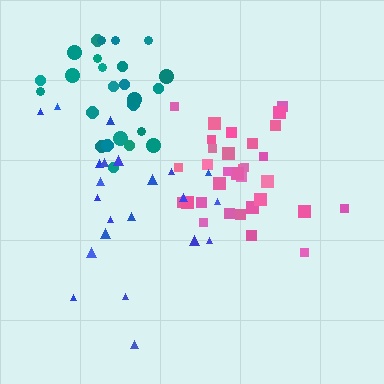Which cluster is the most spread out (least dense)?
Blue.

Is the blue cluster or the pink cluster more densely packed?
Pink.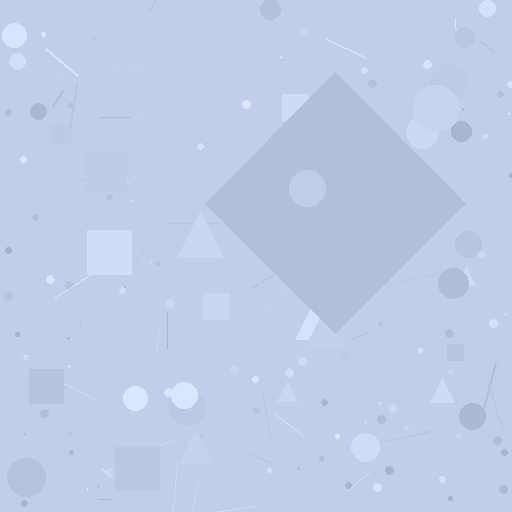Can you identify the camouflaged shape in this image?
The camouflaged shape is a diamond.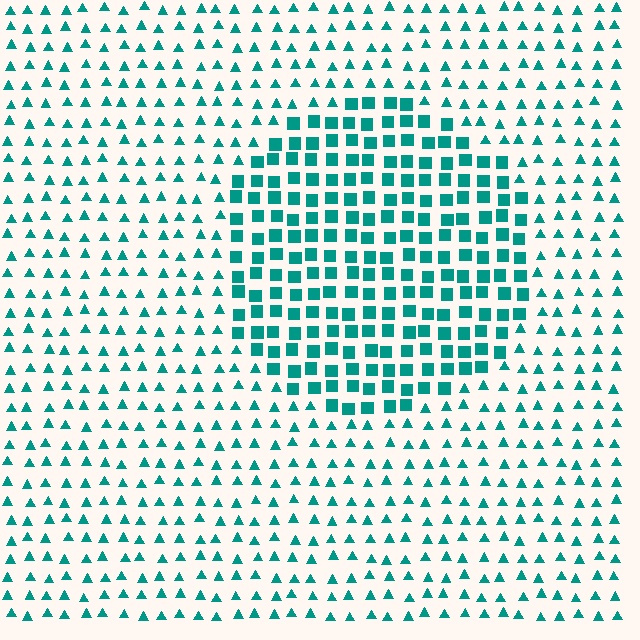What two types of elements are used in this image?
The image uses squares inside the circle region and triangles outside it.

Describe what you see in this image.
The image is filled with small teal elements arranged in a uniform grid. A circle-shaped region contains squares, while the surrounding area contains triangles. The boundary is defined purely by the change in element shape.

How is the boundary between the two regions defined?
The boundary is defined by a change in element shape: squares inside vs. triangles outside. All elements share the same color and spacing.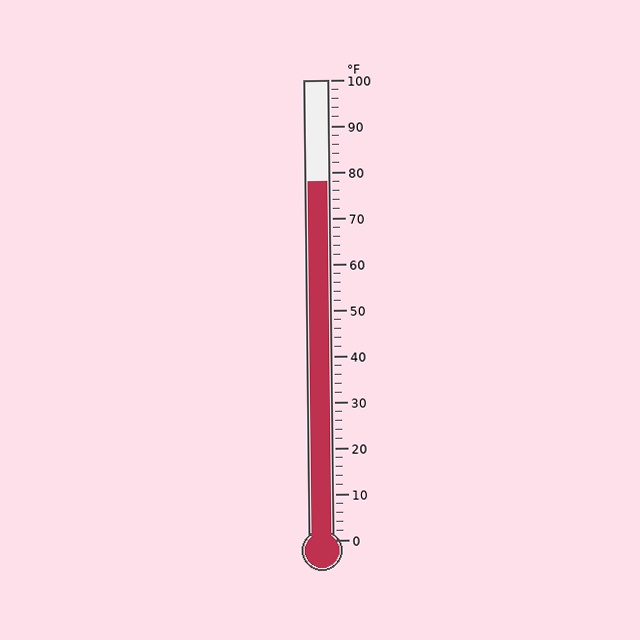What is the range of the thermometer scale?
The thermometer scale ranges from 0°F to 100°F.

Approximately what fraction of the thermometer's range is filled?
The thermometer is filled to approximately 80% of its range.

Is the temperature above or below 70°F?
The temperature is above 70°F.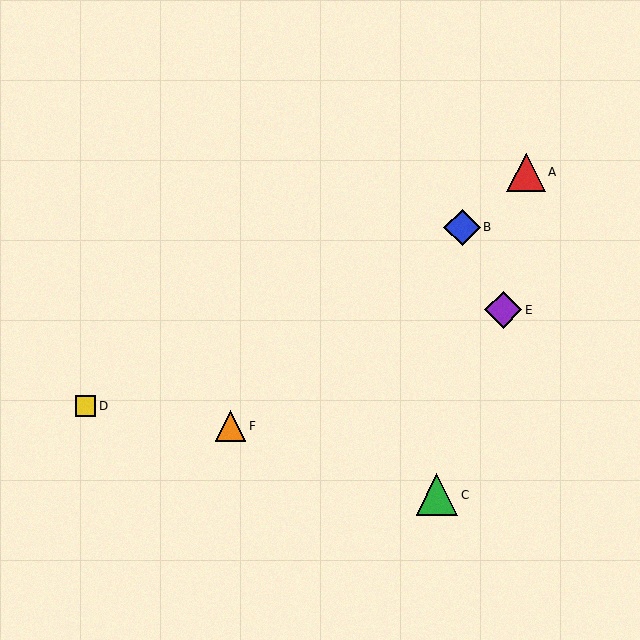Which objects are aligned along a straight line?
Objects A, B, F are aligned along a straight line.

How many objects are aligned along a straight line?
3 objects (A, B, F) are aligned along a straight line.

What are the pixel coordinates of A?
Object A is at (526, 172).